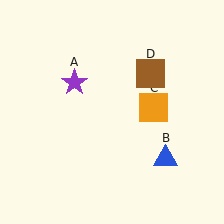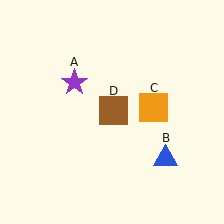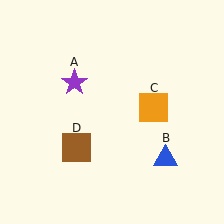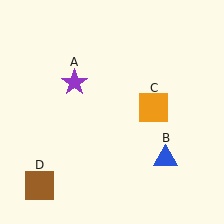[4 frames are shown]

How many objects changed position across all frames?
1 object changed position: brown square (object D).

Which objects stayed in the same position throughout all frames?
Purple star (object A) and blue triangle (object B) and orange square (object C) remained stationary.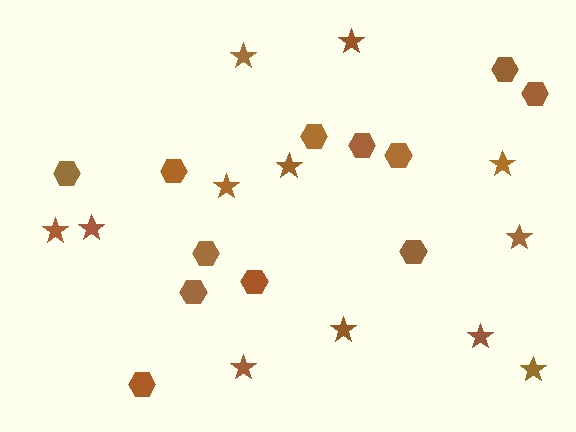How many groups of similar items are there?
There are 2 groups: one group of hexagons (12) and one group of stars (12).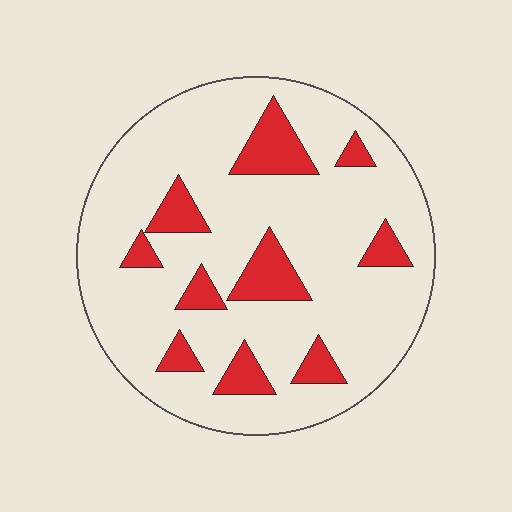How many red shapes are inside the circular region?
10.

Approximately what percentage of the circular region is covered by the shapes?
Approximately 20%.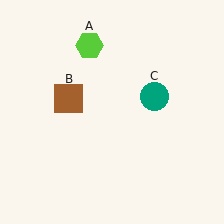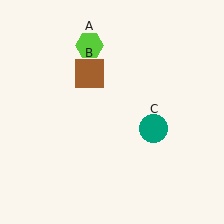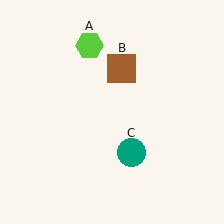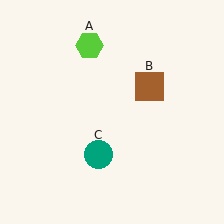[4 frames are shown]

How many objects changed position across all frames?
2 objects changed position: brown square (object B), teal circle (object C).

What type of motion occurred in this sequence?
The brown square (object B), teal circle (object C) rotated clockwise around the center of the scene.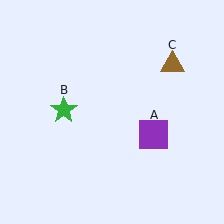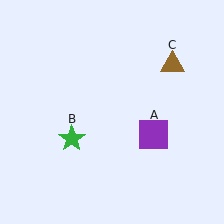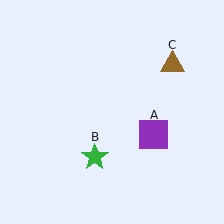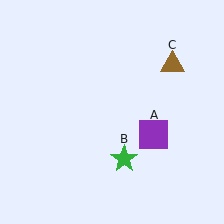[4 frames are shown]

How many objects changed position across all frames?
1 object changed position: green star (object B).